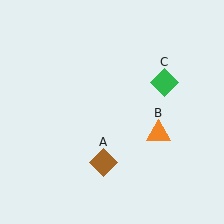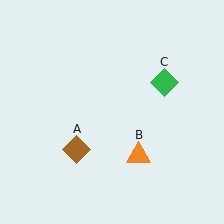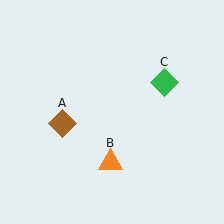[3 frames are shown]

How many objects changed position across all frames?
2 objects changed position: brown diamond (object A), orange triangle (object B).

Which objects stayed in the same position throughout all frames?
Green diamond (object C) remained stationary.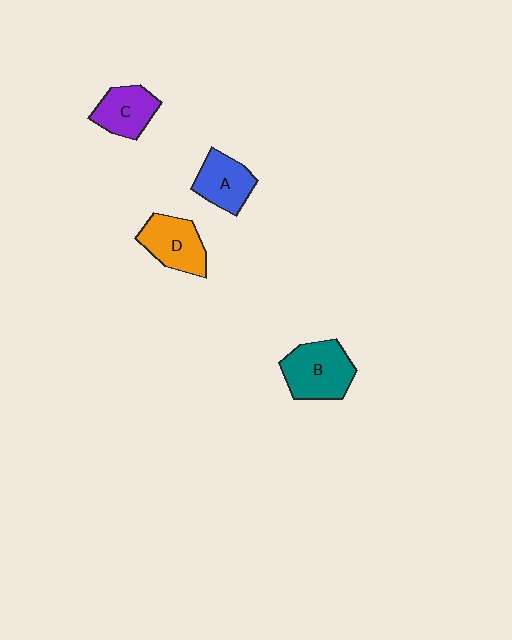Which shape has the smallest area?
Shape C (purple).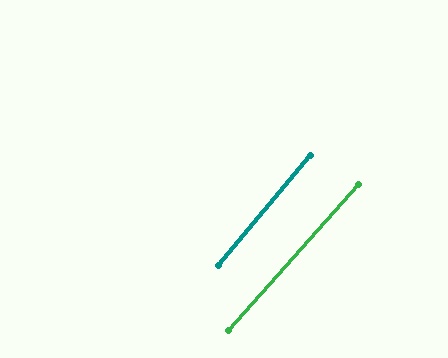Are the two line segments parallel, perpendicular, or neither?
Parallel — their directions differ by only 1.9°.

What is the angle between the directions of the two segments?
Approximately 2 degrees.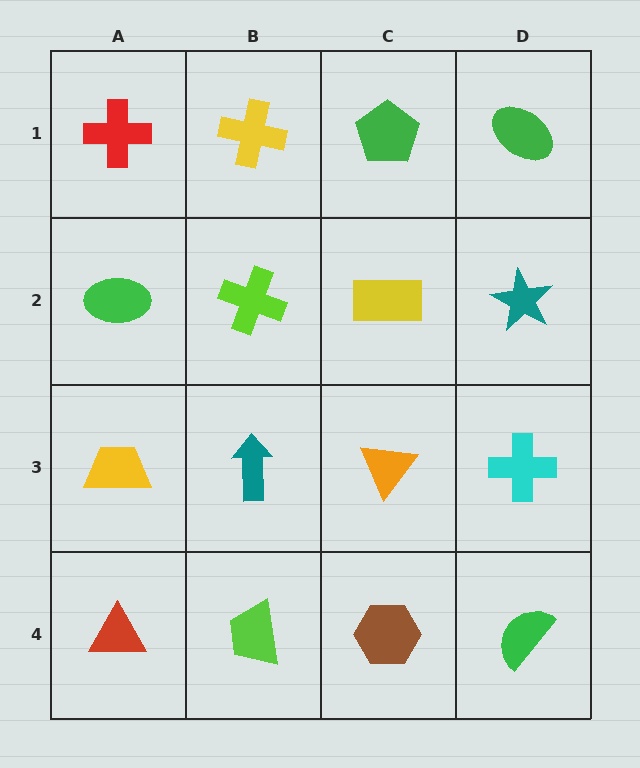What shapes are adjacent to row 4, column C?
An orange triangle (row 3, column C), a lime trapezoid (row 4, column B), a green semicircle (row 4, column D).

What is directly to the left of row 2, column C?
A lime cross.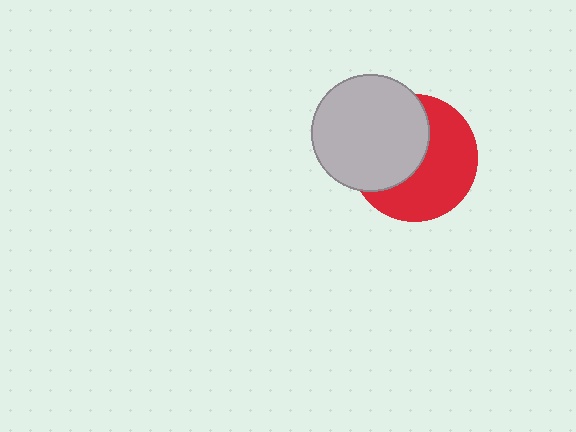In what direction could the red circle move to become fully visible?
The red circle could move right. That would shift it out from behind the light gray circle entirely.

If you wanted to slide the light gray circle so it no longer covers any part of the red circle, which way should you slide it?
Slide it left — that is the most direct way to separate the two shapes.